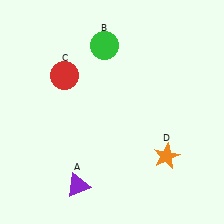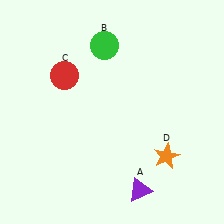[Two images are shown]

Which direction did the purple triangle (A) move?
The purple triangle (A) moved right.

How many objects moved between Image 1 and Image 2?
1 object moved between the two images.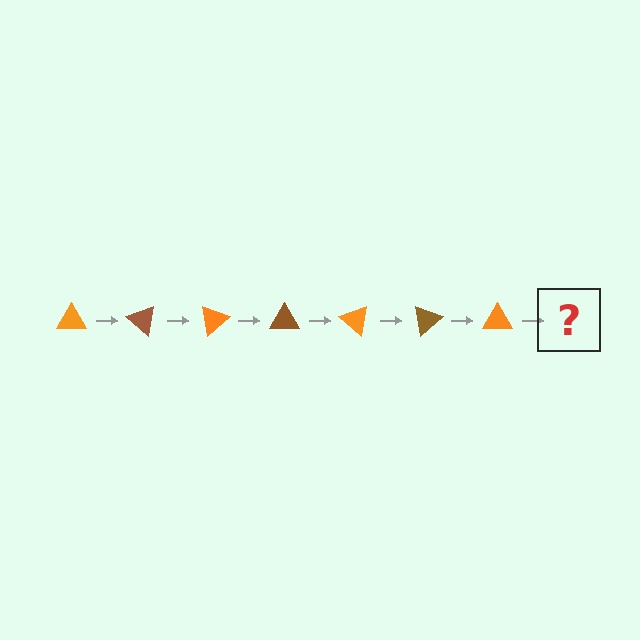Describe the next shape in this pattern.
It should be a brown triangle, rotated 280 degrees from the start.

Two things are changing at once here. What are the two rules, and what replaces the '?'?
The two rules are that it rotates 40 degrees each step and the color cycles through orange and brown. The '?' should be a brown triangle, rotated 280 degrees from the start.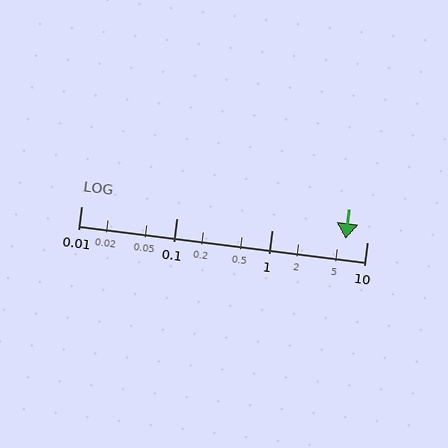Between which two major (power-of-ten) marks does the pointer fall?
The pointer is between 1 and 10.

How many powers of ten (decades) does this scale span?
The scale spans 3 decades, from 0.01 to 10.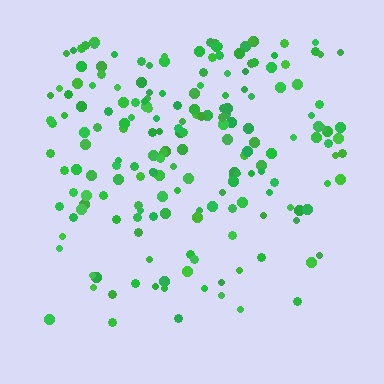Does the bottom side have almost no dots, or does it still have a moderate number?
Still a moderate number, just noticeably fewer than the top.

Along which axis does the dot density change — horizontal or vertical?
Vertical.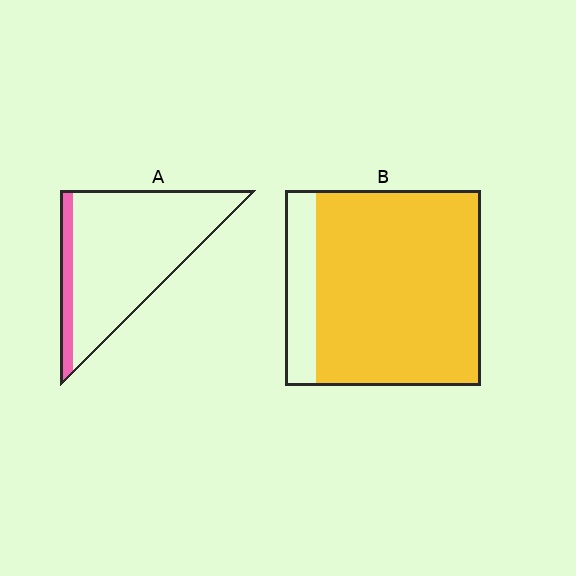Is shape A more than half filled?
No.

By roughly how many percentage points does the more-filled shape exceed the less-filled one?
By roughly 70 percentage points (B over A).